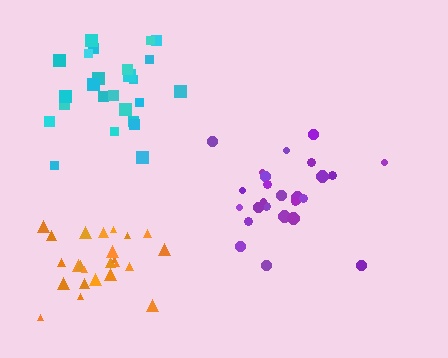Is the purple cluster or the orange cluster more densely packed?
Orange.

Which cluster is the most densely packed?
Orange.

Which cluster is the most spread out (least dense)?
Purple.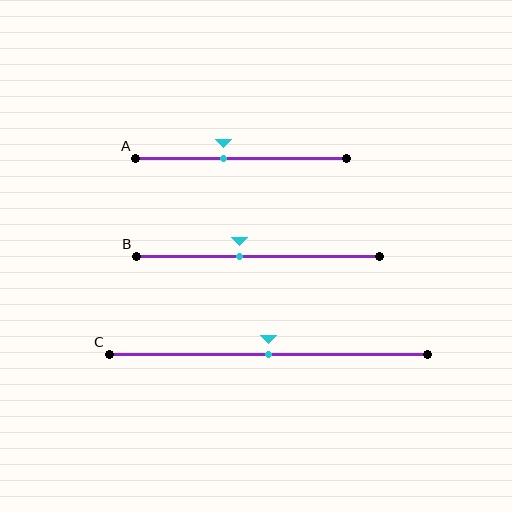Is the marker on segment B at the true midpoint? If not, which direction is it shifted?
No, the marker on segment B is shifted to the left by about 8% of the segment length.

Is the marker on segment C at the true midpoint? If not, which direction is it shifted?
Yes, the marker on segment C is at the true midpoint.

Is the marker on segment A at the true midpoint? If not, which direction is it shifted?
No, the marker on segment A is shifted to the left by about 8% of the segment length.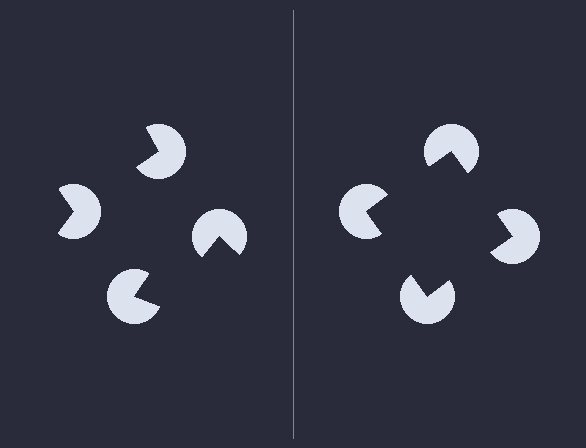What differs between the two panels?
The pac-man discs are positioned identically on both sides; only the wedge orientations differ. On the right they align to a square; on the left they are misaligned.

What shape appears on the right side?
An illusory square.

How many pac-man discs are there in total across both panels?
8 — 4 on each side.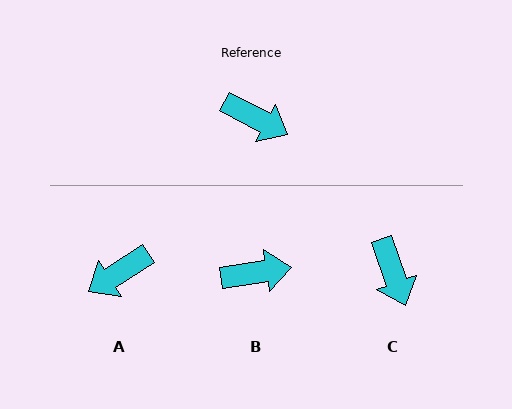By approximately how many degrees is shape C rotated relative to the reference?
Approximately 42 degrees clockwise.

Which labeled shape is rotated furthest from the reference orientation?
A, about 120 degrees away.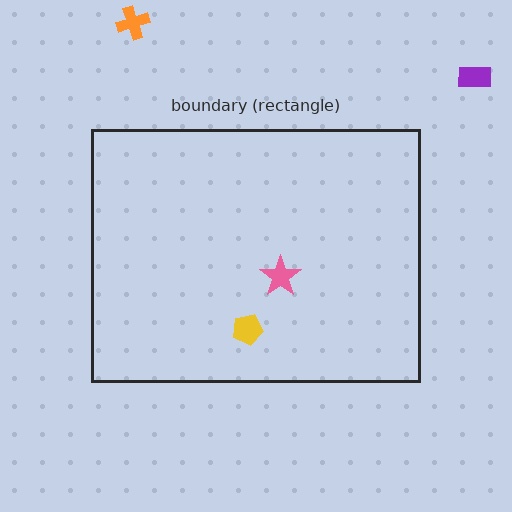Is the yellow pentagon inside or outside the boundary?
Inside.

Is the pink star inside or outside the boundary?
Inside.